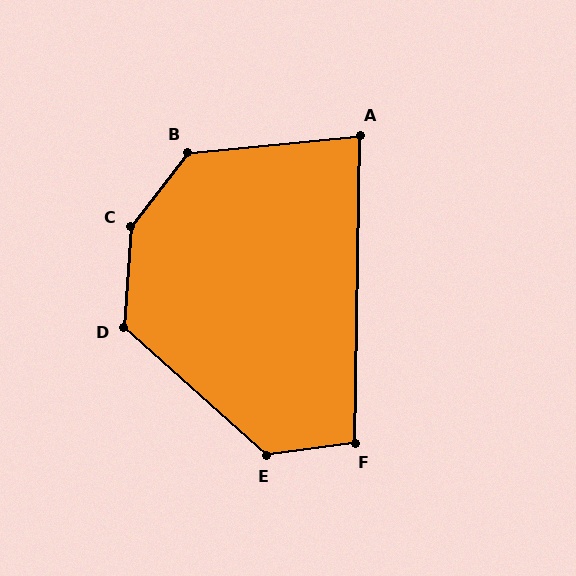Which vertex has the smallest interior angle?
A, at approximately 83 degrees.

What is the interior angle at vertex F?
Approximately 99 degrees (obtuse).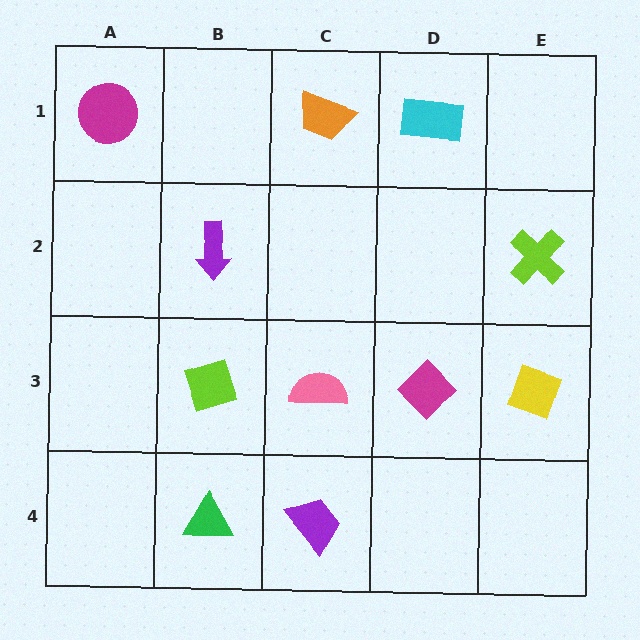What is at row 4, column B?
A green triangle.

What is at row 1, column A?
A magenta circle.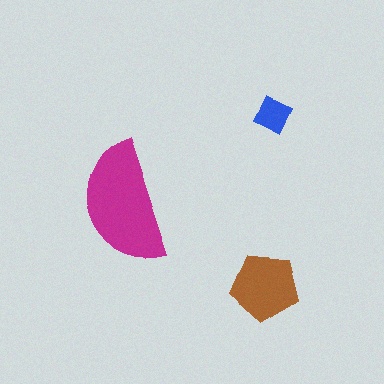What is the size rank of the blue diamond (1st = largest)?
3rd.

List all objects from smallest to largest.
The blue diamond, the brown pentagon, the magenta semicircle.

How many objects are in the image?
There are 3 objects in the image.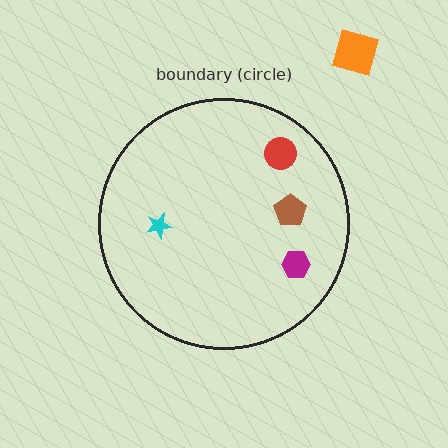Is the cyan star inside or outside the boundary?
Inside.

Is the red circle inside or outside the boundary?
Inside.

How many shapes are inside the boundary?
4 inside, 1 outside.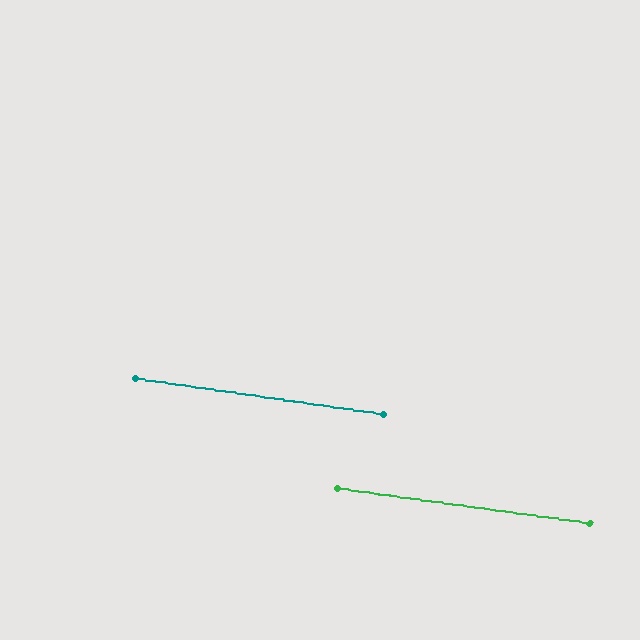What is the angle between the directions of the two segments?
Approximately 0 degrees.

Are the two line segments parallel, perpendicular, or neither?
Parallel — their directions differ by only 0.5°.